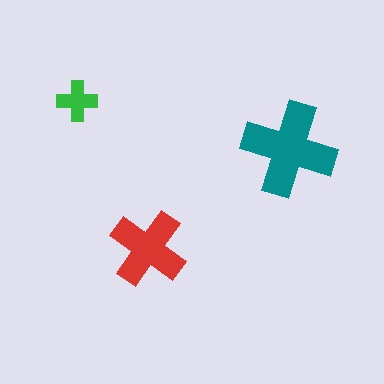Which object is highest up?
The green cross is topmost.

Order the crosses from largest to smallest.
the teal one, the red one, the green one.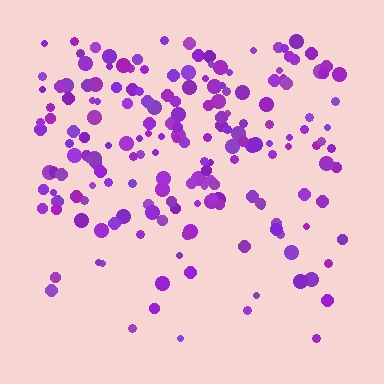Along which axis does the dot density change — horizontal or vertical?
Vertical.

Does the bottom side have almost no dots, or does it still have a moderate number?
Still a moderate number, just noticeably fewer than the top.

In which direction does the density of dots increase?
From bottom to top, with the top side densest.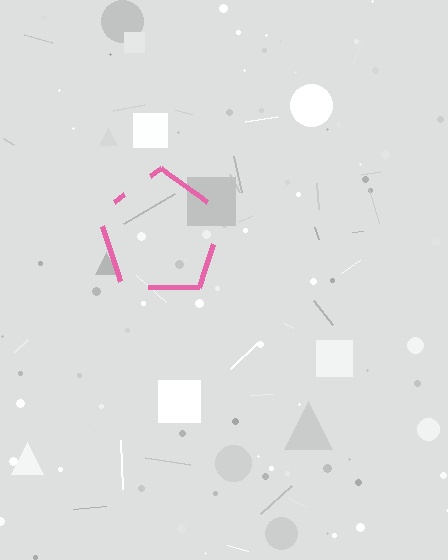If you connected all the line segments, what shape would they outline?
They would outline a pentagon.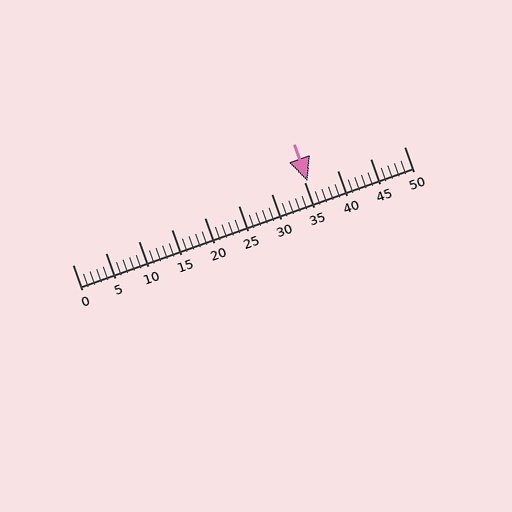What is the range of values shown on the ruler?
The ruler shows values from 0 to 50.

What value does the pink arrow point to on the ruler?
The pink arrow points to approximately 36.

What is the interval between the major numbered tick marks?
The major tick marks are spaced 5 units apart.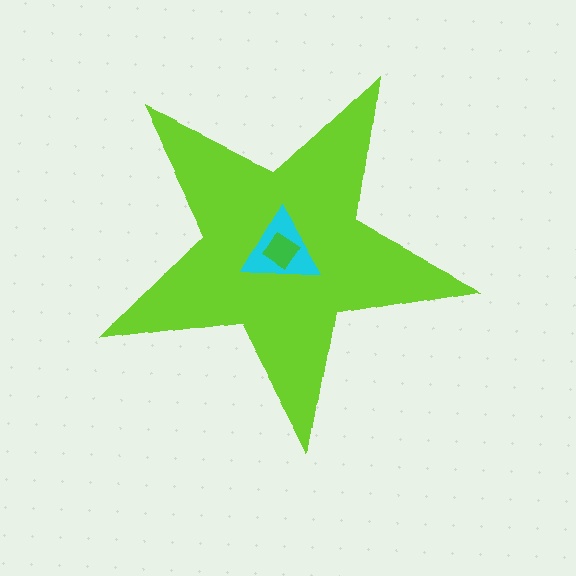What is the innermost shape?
The green diamond.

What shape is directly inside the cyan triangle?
The green diamond.